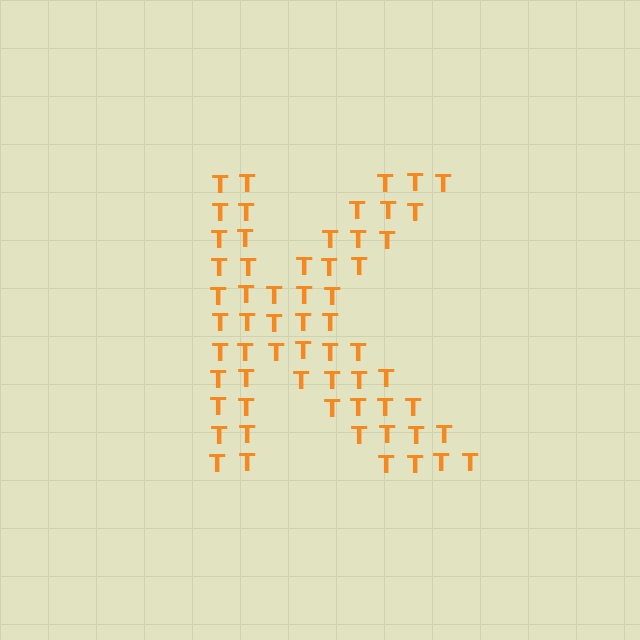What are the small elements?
The small elements are letter T's.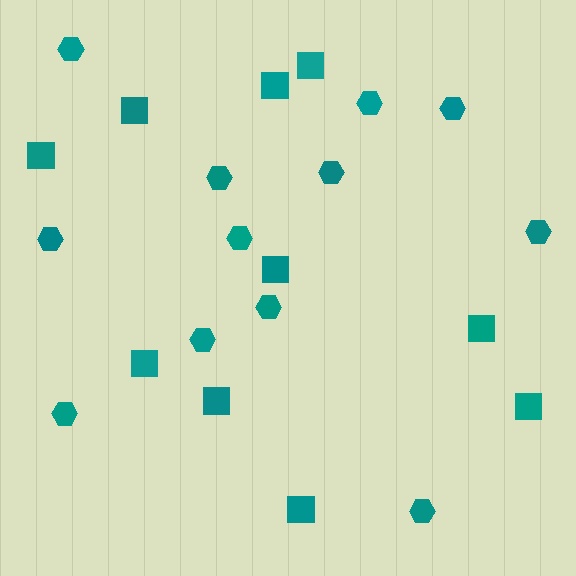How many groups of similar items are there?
There are 2 groups: one group of hexagons (12) and one group of squares (10).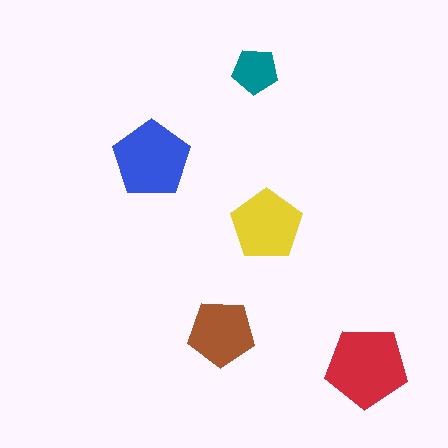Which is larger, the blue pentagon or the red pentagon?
The red one.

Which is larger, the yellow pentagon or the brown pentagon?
The yellow one.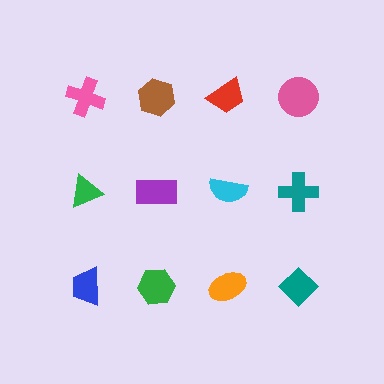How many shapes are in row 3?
4 shapes.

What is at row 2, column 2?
A purple rectangle.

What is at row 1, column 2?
A brown hexagon.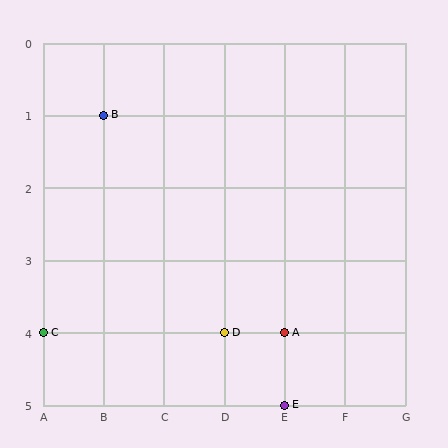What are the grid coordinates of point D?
Point D is at grid coordinates (D, 4).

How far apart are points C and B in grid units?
Points C and B are 1 column and 3 rows apart (about 3.2 grid units diagonally).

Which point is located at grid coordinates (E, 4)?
Point A is at (E, 4).